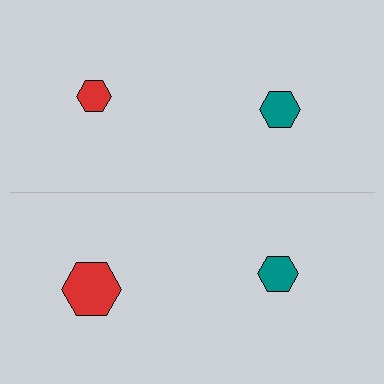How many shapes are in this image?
There are 4 shapes in this image.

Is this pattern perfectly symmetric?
No, the pattern is not perfectly symmetric. The red hexagon on the bottom side has a different size than its mirror counterpart.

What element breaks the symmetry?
The red hexagon on the bottom side has a different size than its mirror counterpart.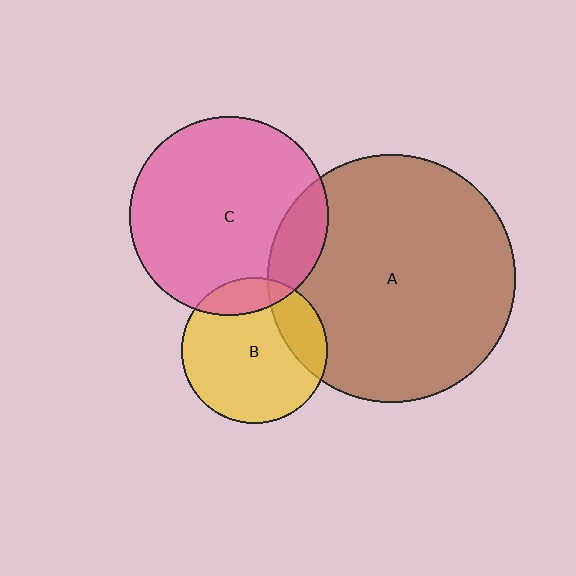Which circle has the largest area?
Circle A (brown).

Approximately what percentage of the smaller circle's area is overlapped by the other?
Approximately 20%.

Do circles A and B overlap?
Yes.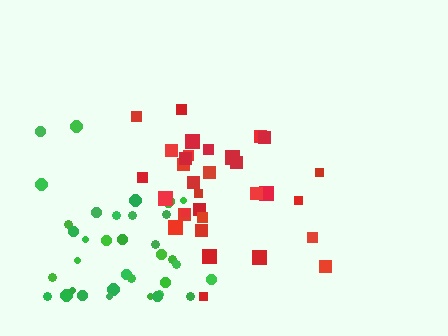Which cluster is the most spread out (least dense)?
Red.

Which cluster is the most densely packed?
Green.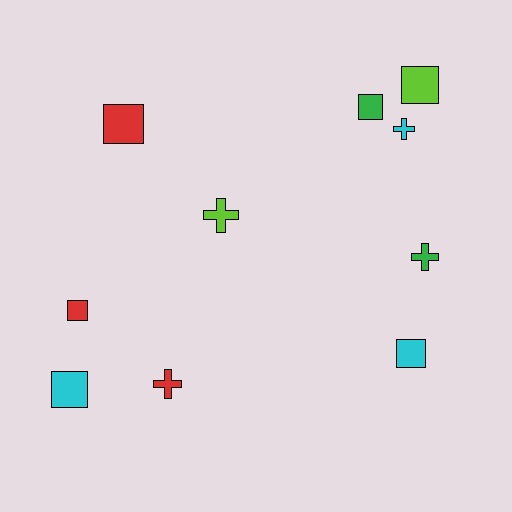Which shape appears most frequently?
Square, with 6 objects.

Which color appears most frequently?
Red, with 3 objects.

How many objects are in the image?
There are 10 objects.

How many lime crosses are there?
There is 1 lime cross.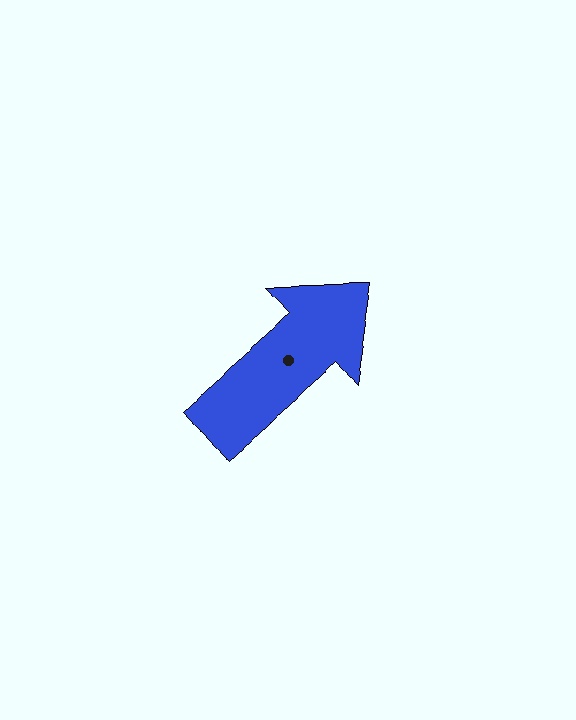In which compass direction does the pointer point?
Northeast.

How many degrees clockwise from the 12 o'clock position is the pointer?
Approximately 49 degrees.